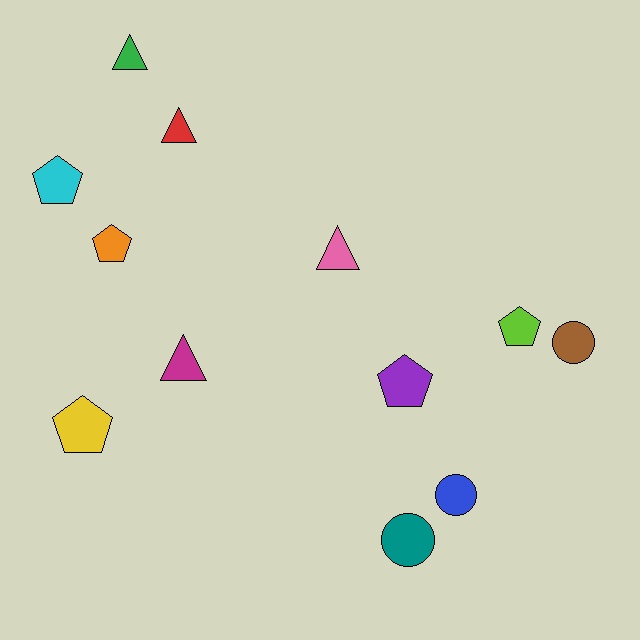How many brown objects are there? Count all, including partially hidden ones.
There is 1 brown object.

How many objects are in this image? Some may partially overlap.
There are 12 objects.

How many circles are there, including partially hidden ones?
There are 3 circles.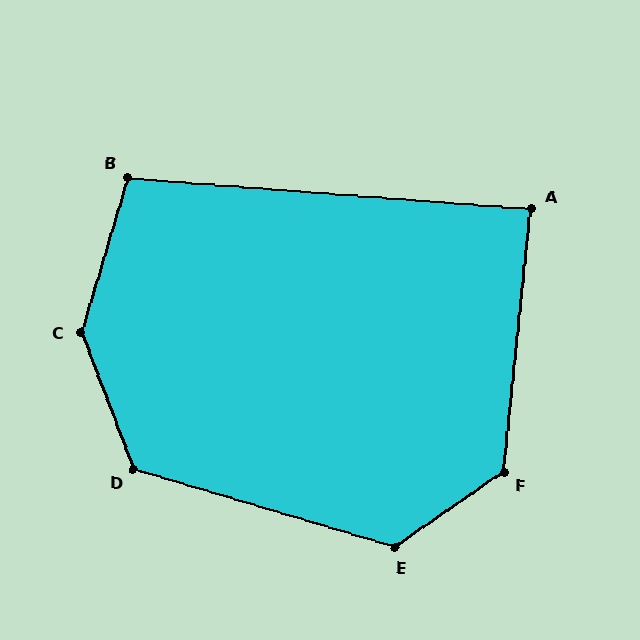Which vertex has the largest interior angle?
C, at approximately 142 degrees.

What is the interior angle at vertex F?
Approximately 130 degrees (obtuse).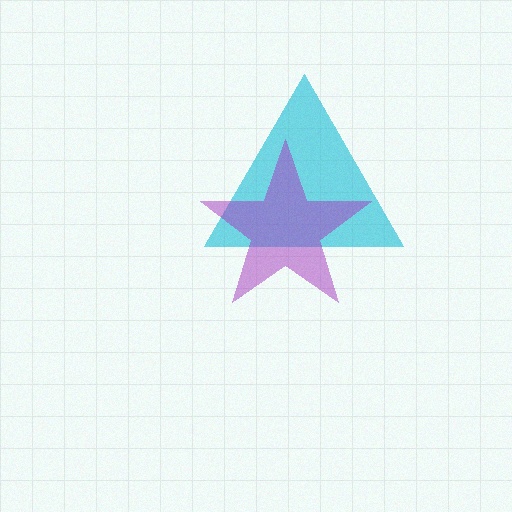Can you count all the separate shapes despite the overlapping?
Yes, there are 2 separate shapes.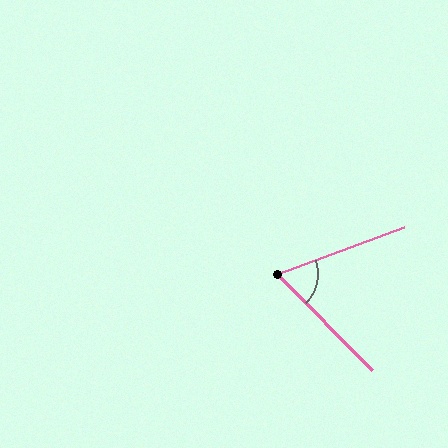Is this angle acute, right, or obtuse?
It is acute.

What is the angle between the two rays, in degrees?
Approximately 66 degrees.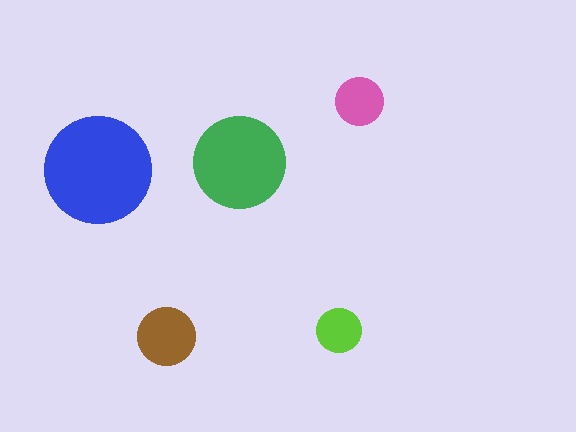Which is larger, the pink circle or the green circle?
The green one.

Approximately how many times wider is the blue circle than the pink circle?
About 2 times wider.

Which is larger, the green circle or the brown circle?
The green one.